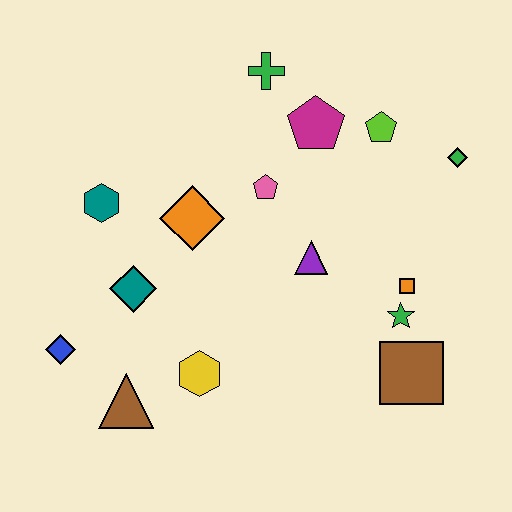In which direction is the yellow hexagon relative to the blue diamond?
The yellow hexagon is to the right of the blue diamond.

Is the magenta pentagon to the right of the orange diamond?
Yes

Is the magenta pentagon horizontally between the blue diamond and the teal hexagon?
No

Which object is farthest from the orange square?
The blue diamond is farthest from the orange square.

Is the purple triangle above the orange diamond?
No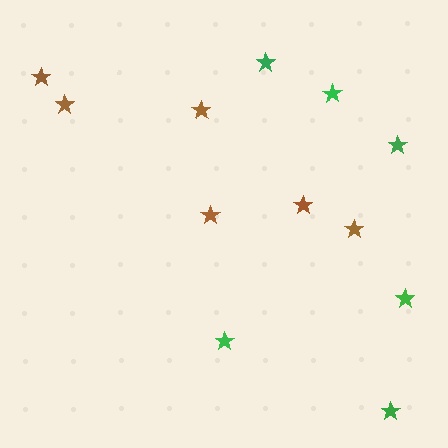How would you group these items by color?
There are 2 groups: one group of green stars (6) and one group of brown stars (6).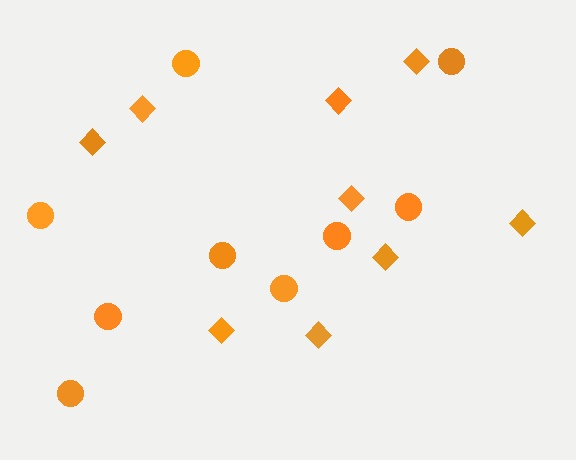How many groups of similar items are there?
There are 2 groups: one group of diamonds (9) and one group of circles (9).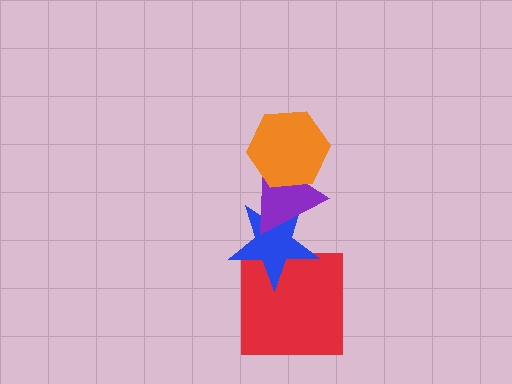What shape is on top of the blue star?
The purple triangle is on top of the blue star.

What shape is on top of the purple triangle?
The orange hexagon is on top of the purple triangle.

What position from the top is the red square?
The red square is 4th from the top.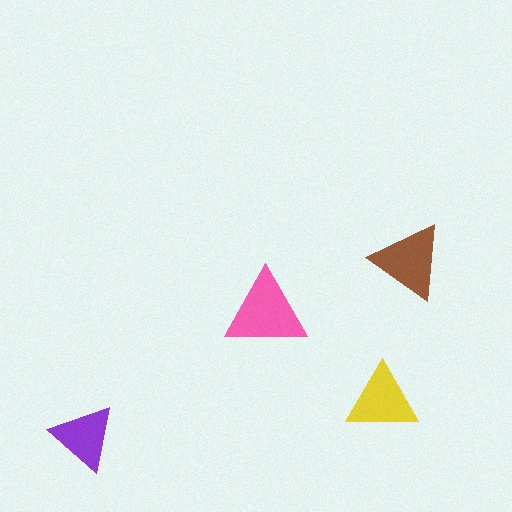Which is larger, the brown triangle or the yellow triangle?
The brown one.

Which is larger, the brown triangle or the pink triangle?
The pink one.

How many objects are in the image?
There are 4 objects in the image.